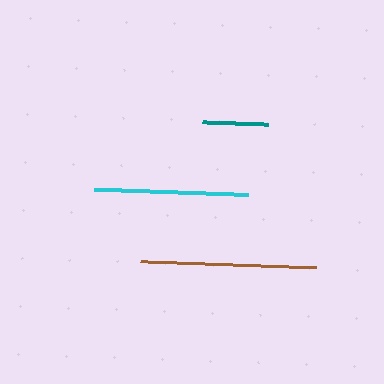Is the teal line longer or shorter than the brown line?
The brown line is longer than the teal line.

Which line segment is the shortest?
The teal line is the shortest at approximately 66 pixels.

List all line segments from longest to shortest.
From longest to shortest: brown, cyan, teal.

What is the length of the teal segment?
The teal segment is approximately 66 pixels long.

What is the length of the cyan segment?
The cyan segment is approximately 154 pixels long.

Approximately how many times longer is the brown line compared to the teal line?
The brown line is approximately 2.7 times the length of the teal line.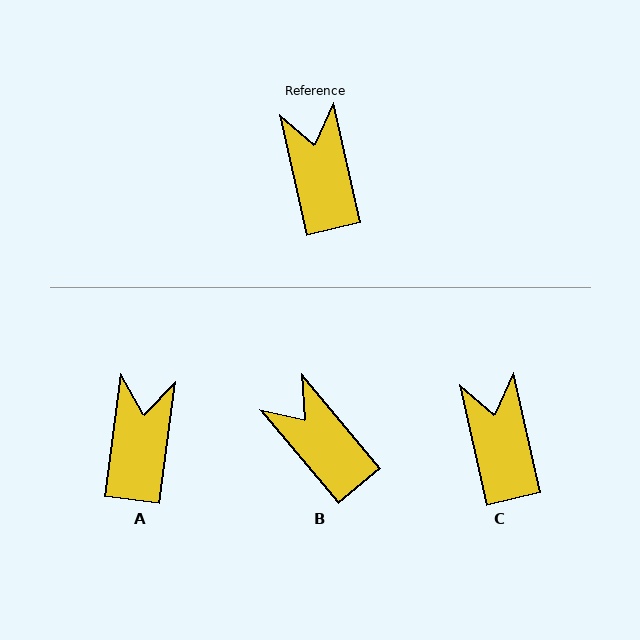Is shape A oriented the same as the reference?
No, it is off by about 20 degrees.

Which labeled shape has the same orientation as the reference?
C.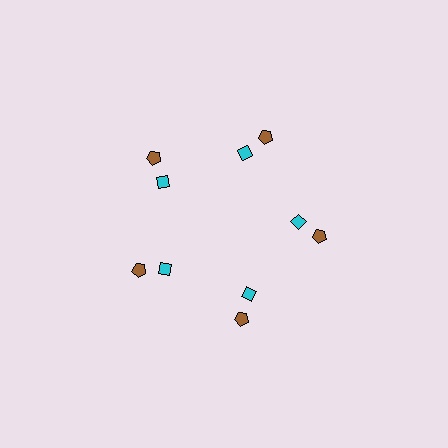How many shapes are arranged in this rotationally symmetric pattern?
There are 10 shapes, arranged in 5 groups of 2.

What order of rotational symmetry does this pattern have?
This pattern has 5-fold rotational symmetry.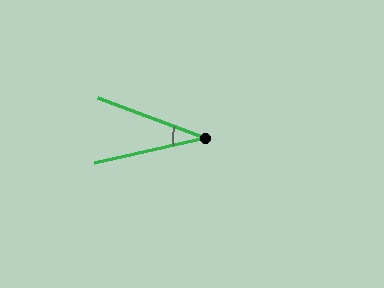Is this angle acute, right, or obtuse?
It is acute.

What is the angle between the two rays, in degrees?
Approximately 33 degrees.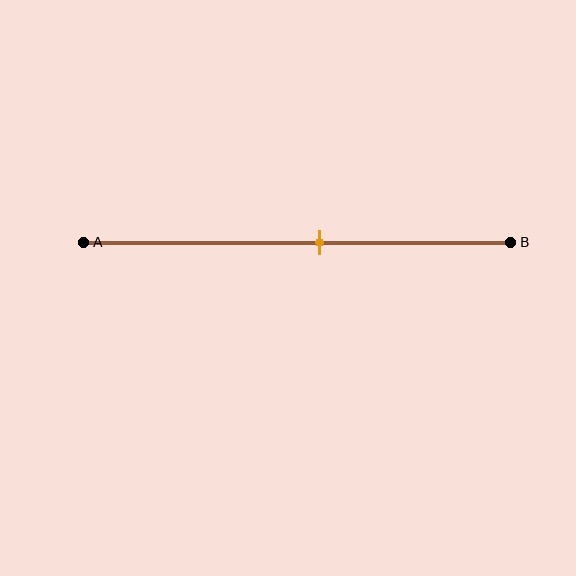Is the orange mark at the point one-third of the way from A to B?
No, the mark is at about 55% from A, not at the 33% one-third point.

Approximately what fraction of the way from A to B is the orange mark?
The orange mark is approximately 55% of the way from A to B.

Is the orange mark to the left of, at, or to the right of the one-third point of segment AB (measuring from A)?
The orange mark is to the right of the one-third point of segment AB.